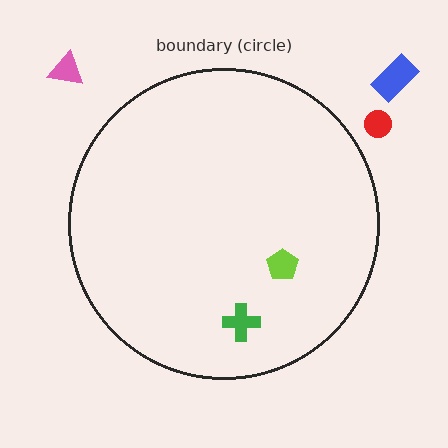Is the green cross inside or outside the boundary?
Inside.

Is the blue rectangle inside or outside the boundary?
Outside.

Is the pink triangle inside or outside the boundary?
Outside.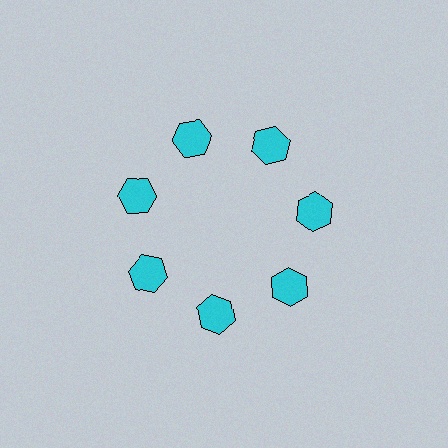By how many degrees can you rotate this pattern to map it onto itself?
The pattern maps onto itself every 51 degrees of rotation.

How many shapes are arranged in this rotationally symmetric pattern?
There are 7 shapes, arranged in 7 groups of 1.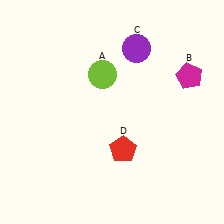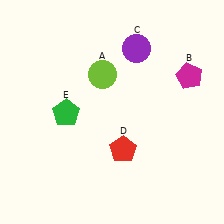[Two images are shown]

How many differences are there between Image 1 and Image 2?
There is 1 difference between the two images.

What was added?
A green pentagon (E) was added in Image 2.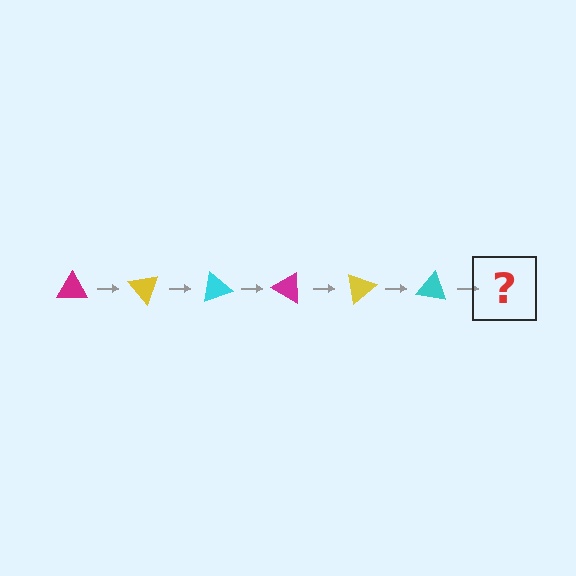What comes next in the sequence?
The next element should be a magenta triangle, rotated 300 degrees from the start.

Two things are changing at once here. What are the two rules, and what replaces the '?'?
The two rules are that it rotates 50 degrees each step and the color cycles through magenta, yellow, and cyan. The '?' should be a magenta triangle, rotated 300 degrees from the start.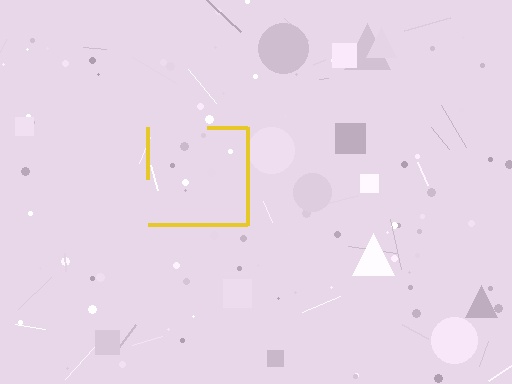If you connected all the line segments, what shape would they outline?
They would outline a square.